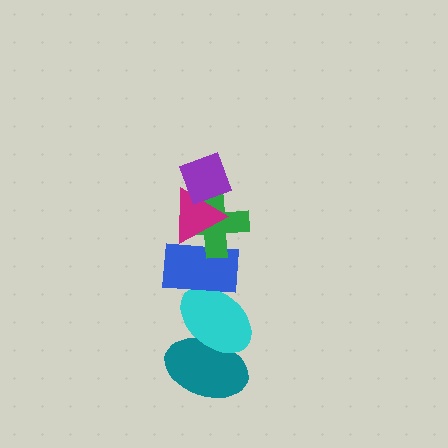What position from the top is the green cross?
The green cross is 3rd from the top.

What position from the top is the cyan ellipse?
The cyan ellipse is 5th from the top.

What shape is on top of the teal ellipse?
The cyan ellipse is on top of the teal ellipse.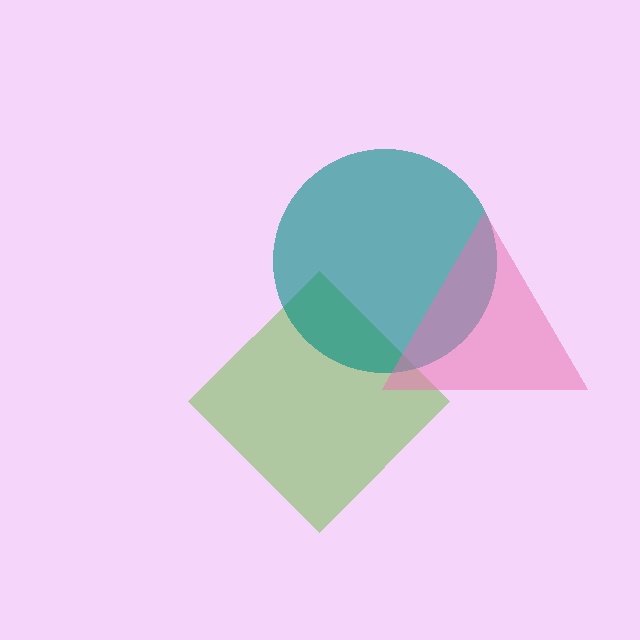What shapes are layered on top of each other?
The layered shapes are: a lime diamond, a teal circle, a pink triangle.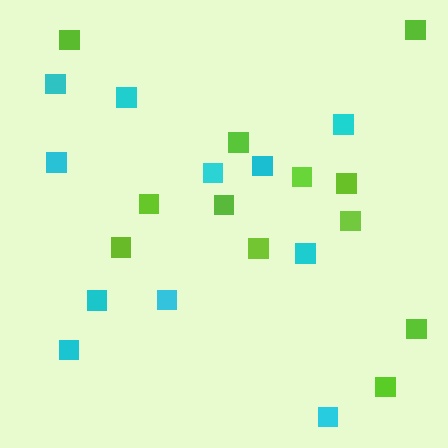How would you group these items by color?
There are 2 groups: one group of cyan squares (11) and one group of lime squares (12).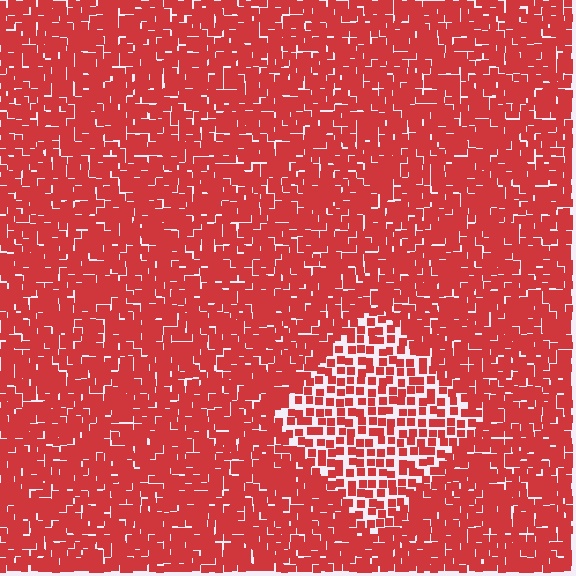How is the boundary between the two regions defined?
The boundary is defined by a change in element density (approximately 1.9x ratio). All elements are the same color, size, and shape.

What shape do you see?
I see a diamond.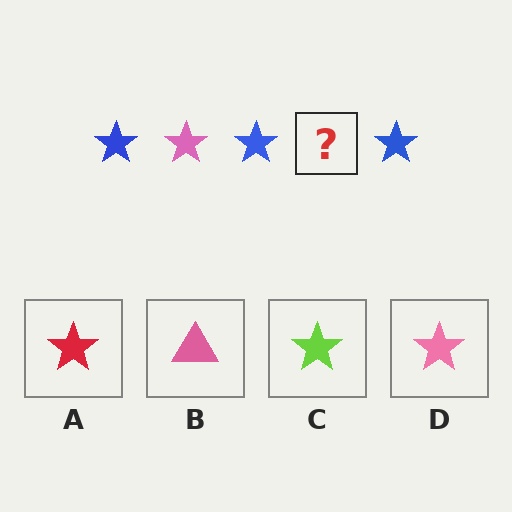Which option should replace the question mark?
Option D.